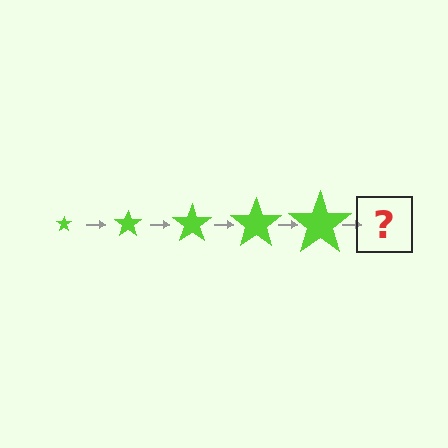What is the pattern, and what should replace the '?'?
The pattern is that the star gets progressively larger each step. The '?' should be a lime star, larger than the previous one.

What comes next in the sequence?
The next element should be a lime star, larger than the previous one.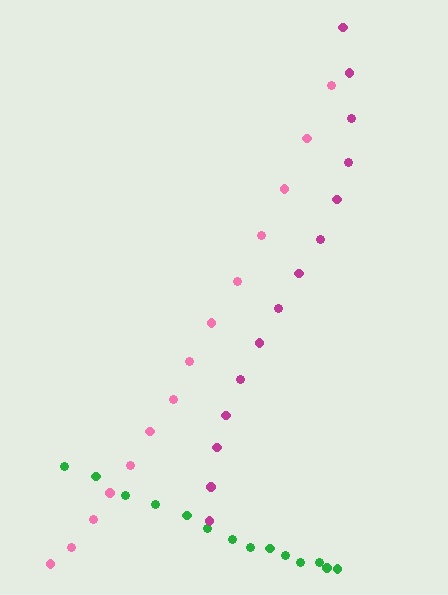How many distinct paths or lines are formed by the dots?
There are 3 distinct paths.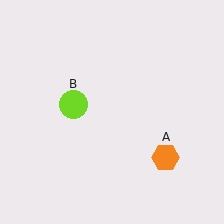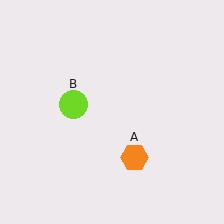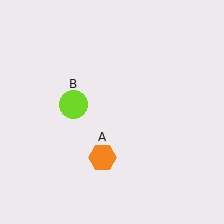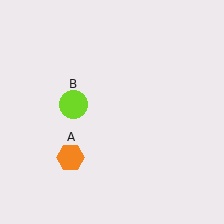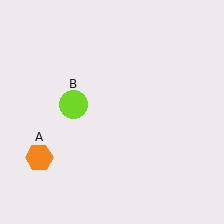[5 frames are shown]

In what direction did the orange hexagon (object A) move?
The orange hexagon (object A) moved left.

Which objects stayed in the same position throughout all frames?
Lime circle (object B) remained stationary.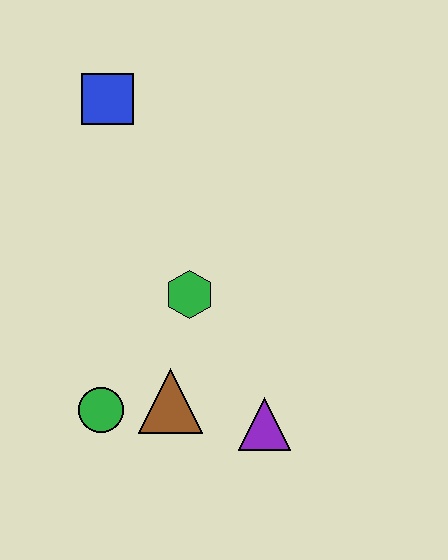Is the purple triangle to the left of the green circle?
No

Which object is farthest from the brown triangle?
The blue square is farthest from the brown triangle.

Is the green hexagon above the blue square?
No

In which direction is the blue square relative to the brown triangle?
The blue square is above the brown triangle.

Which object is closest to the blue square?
The green hexagon is closest to the blue square.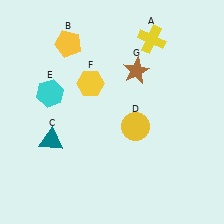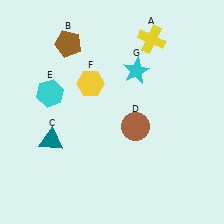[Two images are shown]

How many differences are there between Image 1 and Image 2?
There are 3 differences between the two images.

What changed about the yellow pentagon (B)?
In Image 1, B is yellow. In Image 2, it changed to brown.